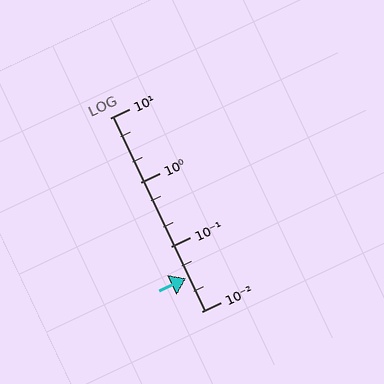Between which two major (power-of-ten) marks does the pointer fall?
The pointer is between 0.01 and 0.1.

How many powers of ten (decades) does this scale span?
The scale spans 3 decades, from 0.01 to 10.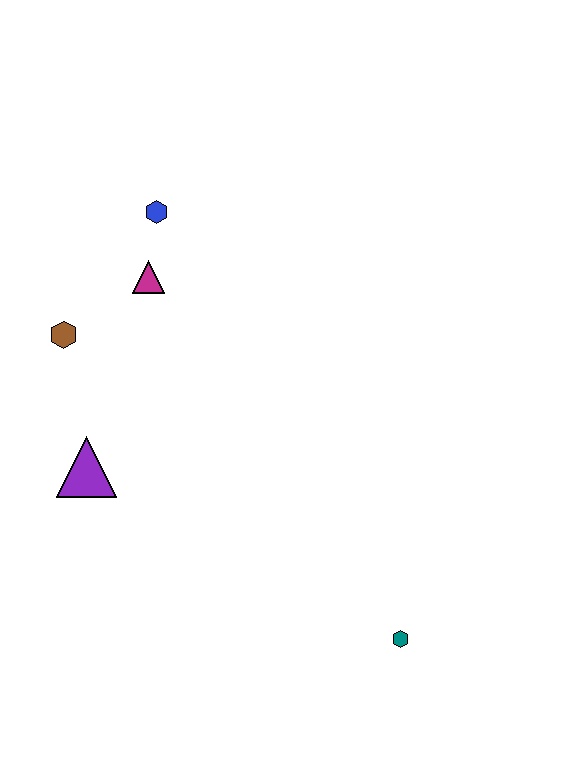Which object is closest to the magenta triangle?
The blue hexagon is closest to the magenta triangle.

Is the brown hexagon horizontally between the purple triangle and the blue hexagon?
No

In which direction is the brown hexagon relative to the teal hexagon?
The brown hexagon is to the left of the teal hexagon.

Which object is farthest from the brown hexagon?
The teal hexagon is farthest from the brown hexagon.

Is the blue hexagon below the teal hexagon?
No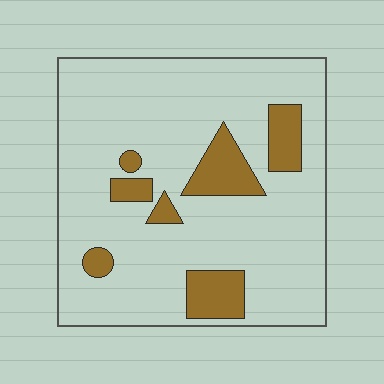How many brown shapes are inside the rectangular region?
7.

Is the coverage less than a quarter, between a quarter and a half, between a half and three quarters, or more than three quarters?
Less than a quarter.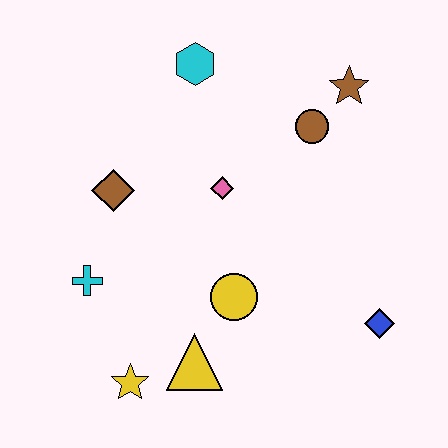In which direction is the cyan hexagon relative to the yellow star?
The cyan hexagon is above the yellow star.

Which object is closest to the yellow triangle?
The yellow star is closest to the yellow triangle.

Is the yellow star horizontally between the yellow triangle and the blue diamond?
No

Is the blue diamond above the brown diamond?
No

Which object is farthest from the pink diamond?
The yellow star is farthest from the pink diamond.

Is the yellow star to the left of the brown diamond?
No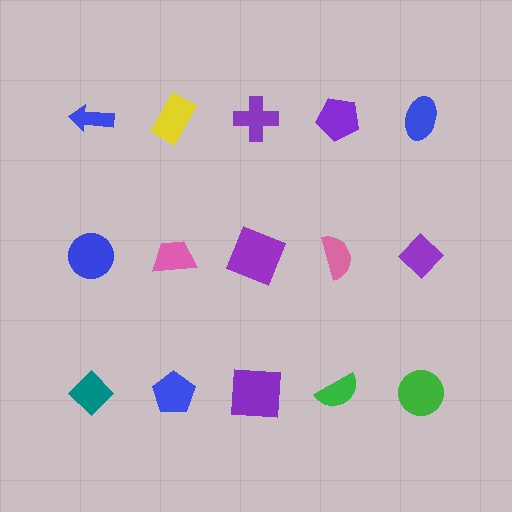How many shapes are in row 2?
5 shapes.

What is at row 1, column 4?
A purple pentagon.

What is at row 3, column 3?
A purple square.